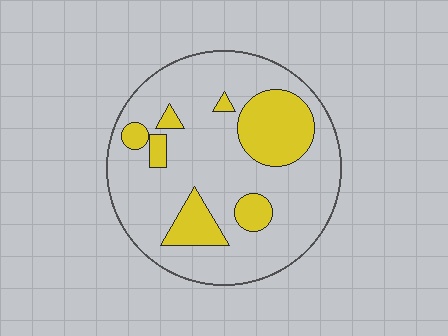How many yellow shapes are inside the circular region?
7.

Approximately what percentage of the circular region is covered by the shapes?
Approximately 25%.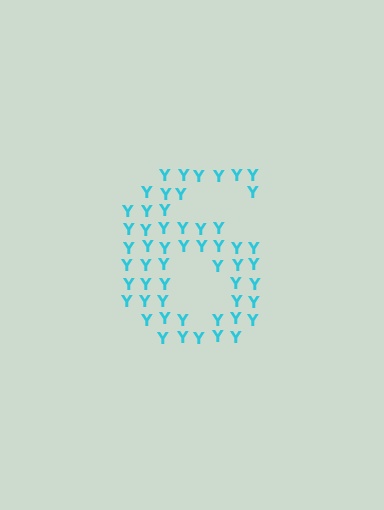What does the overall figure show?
The overall figure shows the digit 6.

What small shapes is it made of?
It is made of small letter Y's.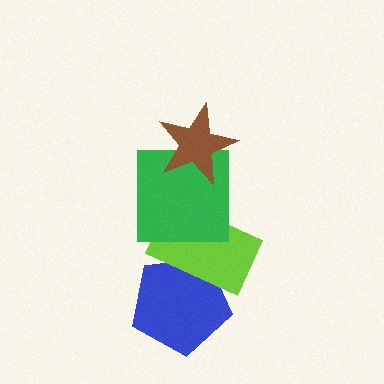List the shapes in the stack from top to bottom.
From top to bottom: the brown star, the green square, the lime rectangle, the blue pentagon.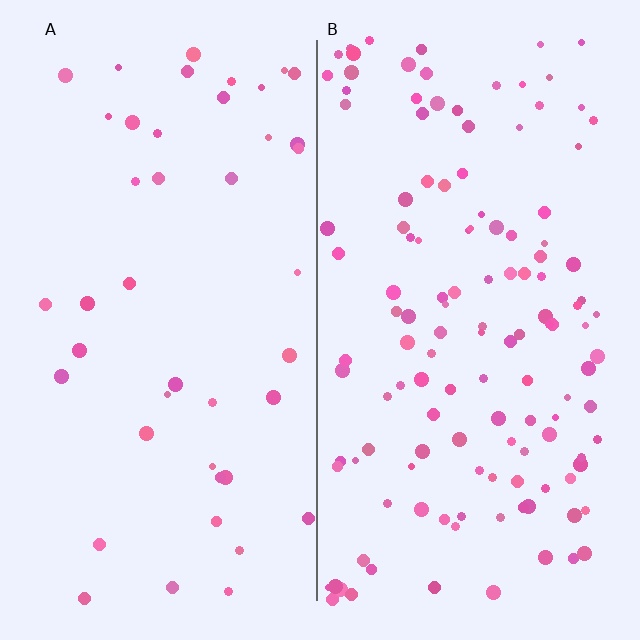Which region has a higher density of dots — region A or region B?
B (the right).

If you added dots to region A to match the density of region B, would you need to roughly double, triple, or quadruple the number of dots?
Approximately triple.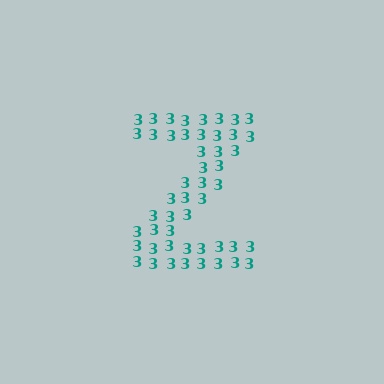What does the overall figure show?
The overall figure shows the letter Z.